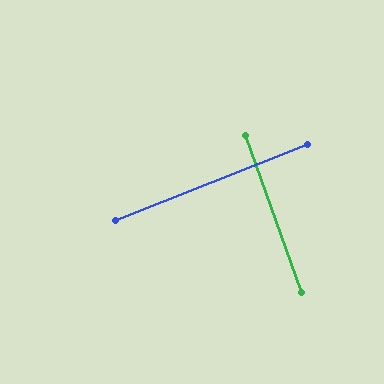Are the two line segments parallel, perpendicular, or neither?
Perpendicular — they meet at approximately 88°.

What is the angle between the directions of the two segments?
Approximately 88 degrees.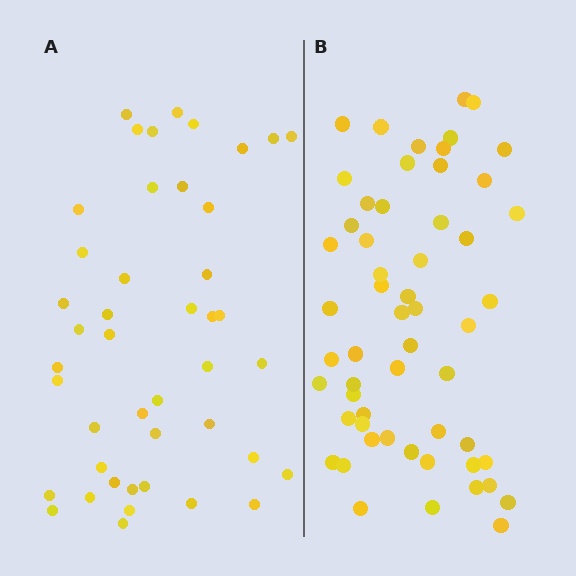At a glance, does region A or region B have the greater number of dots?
Region B (the right region) has more dots.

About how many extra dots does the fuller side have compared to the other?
Region B has roughly 12 or so more dots than region A.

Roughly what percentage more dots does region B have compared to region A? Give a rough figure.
About 25% more.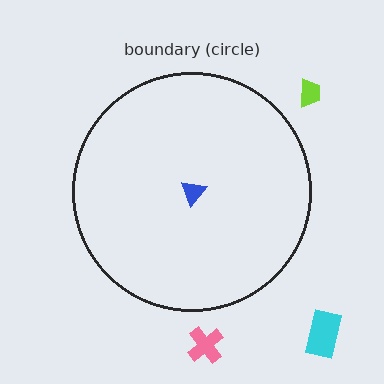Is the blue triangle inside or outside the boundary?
Inside.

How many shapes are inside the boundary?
1 inside, 3 outside.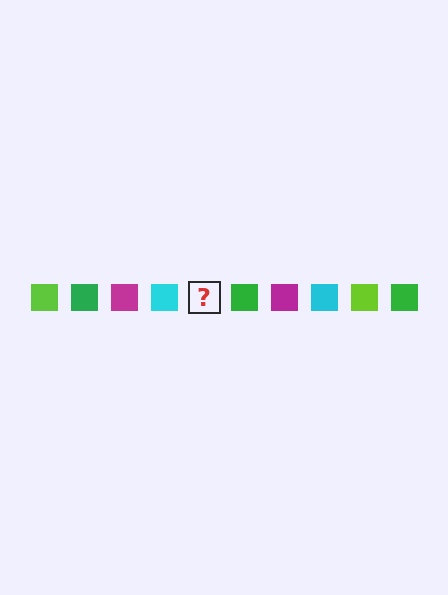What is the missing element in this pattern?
The missing element is a lime square.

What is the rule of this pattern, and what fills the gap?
The rule is that the pattern cycles through lime, green, magenta, cyan squares. The gap should be filled with a lime square.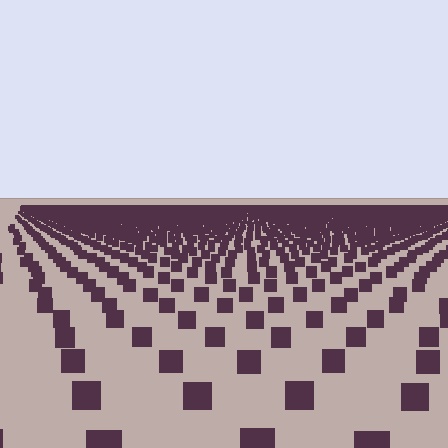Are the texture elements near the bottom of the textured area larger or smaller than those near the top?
Larger. Near the bottom, elements are closer to the viewer and appear at a bigger on-screen size.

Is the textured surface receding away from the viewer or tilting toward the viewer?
The surface is receding away from the viewer. Texture elements get smaller and denser toward the top.